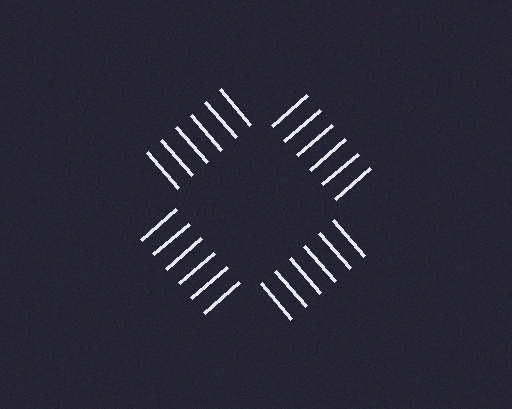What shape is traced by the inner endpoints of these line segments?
An illusory square — the line segments terminate on its edges but no continuous stroke is drawn.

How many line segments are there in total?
24 — 6 along each of the 4 edges.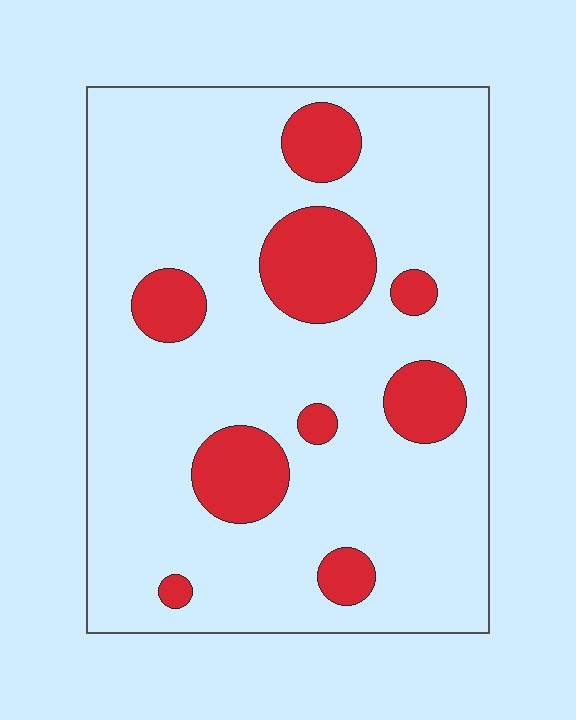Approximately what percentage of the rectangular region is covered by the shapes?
Approximately 20%.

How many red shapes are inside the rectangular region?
9.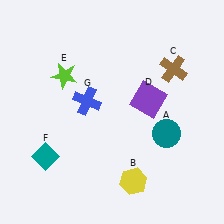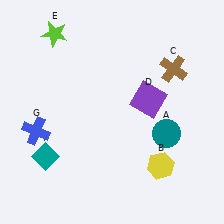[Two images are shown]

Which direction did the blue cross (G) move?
The blue cross (G) moved left.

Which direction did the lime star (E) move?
The lime star (E) moved up.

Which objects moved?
The objects that moved are: the yellow hexagon (B), the lime star (E), the blue cross (G).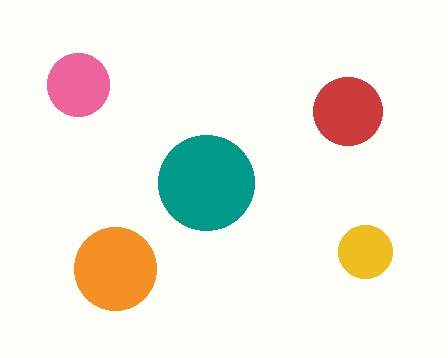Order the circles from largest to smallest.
the teal one, the orange one, the red one, the pink one, the yellow one.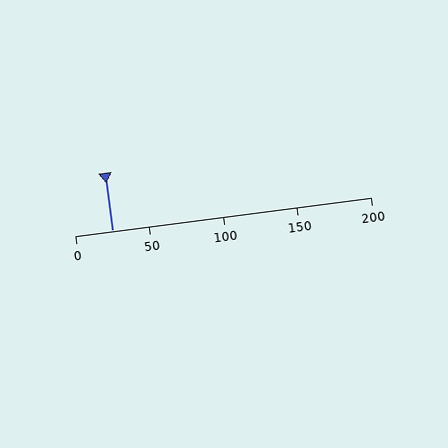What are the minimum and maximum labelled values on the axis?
The axis runs from 0 to 200.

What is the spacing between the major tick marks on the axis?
The major ticks are spaced 50 apart.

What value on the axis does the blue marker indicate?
The marker indicates approximately 25.